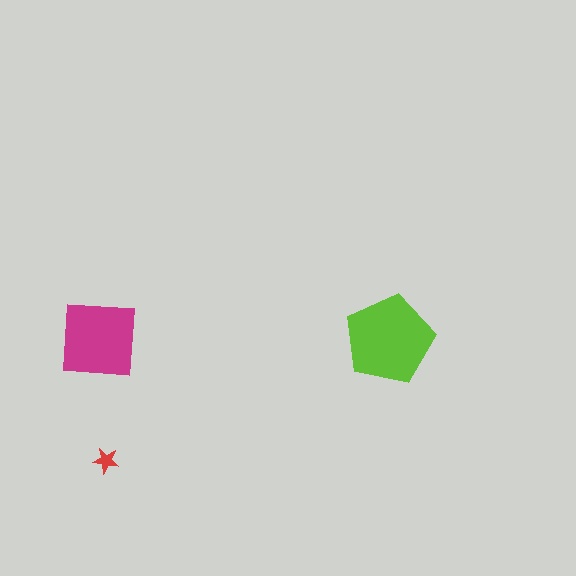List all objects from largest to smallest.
The lime pentagon, the magenta square, the red star.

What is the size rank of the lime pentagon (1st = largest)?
1st.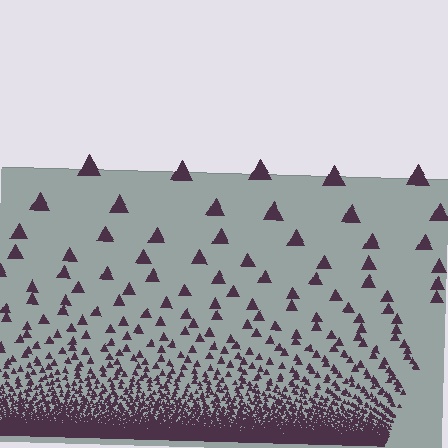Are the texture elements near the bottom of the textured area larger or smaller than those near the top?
Smaller. The gradient is inverted — elements near the bottom are smaller and denser.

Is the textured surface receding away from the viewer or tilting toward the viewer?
The surface appears to tilt toward the viewer. Texture elements get larger and sparser toward the top.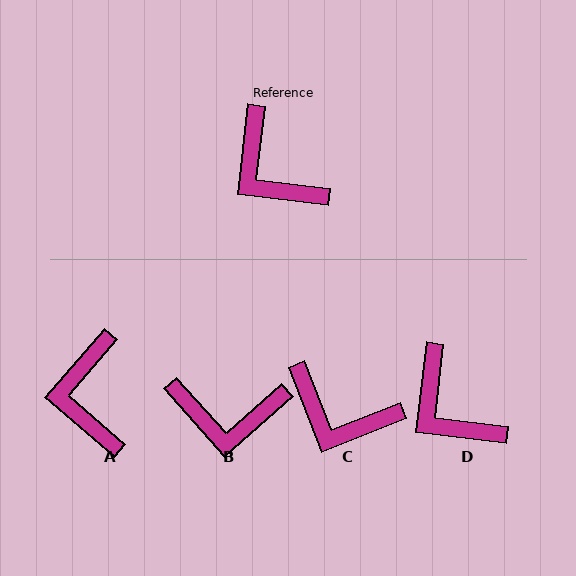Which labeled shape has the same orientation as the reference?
D.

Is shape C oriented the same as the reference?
No, it is off by about 28 degrees.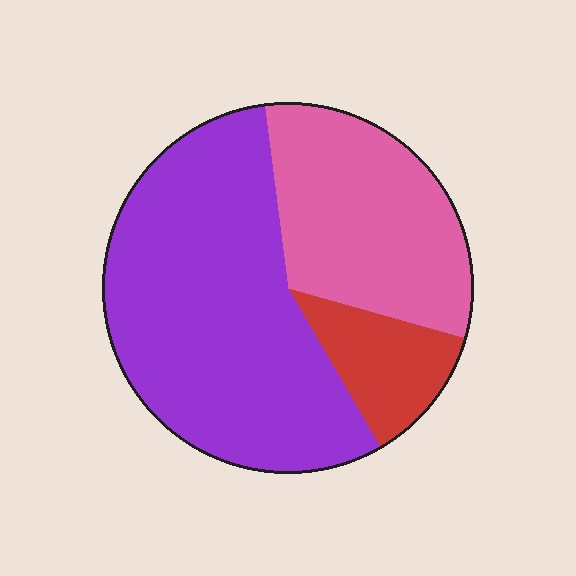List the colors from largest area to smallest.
From largest to smallest: purple, pink, red.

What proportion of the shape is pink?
Pink covers about 30% of the shape.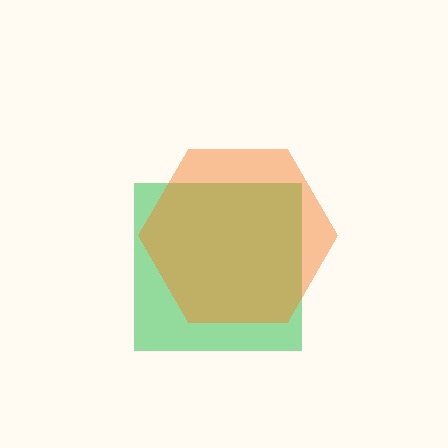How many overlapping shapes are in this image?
There are 2 overlapping shapes in the image.